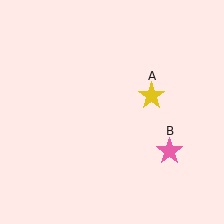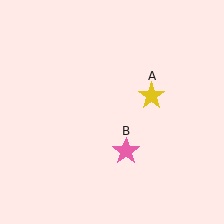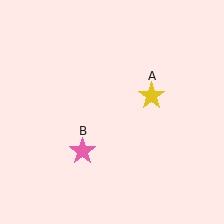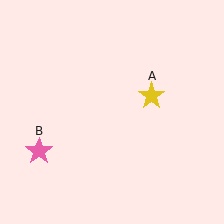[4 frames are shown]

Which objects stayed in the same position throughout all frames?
Yellow star (object A) remained stationary.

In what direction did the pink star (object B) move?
The pink star (object B) moved left.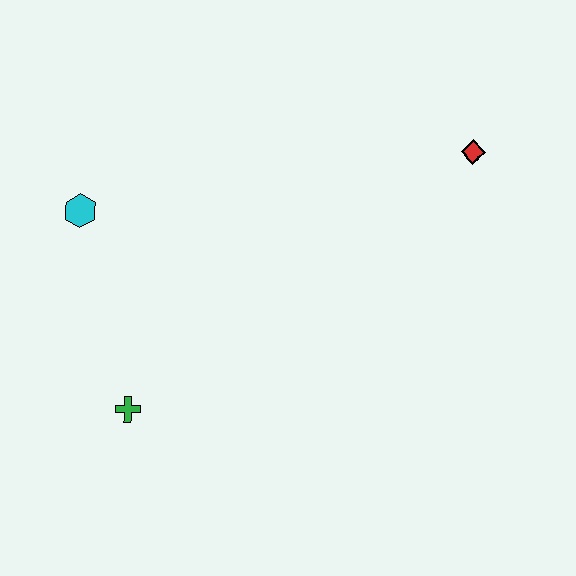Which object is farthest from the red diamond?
The green cross is farthest from the red diamond.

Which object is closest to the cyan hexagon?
The green cross is closest to the cyan hexagon.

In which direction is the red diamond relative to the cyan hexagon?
The red diamond is to the right of the cyan hexagon.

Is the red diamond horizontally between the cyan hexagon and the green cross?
No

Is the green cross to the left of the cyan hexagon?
No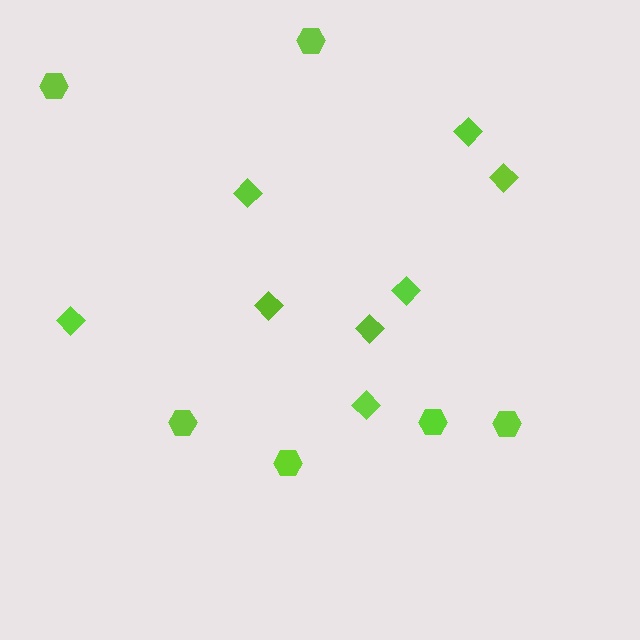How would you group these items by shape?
There are 2 groups: one group of hexagons (6) and one group of diamonds (8).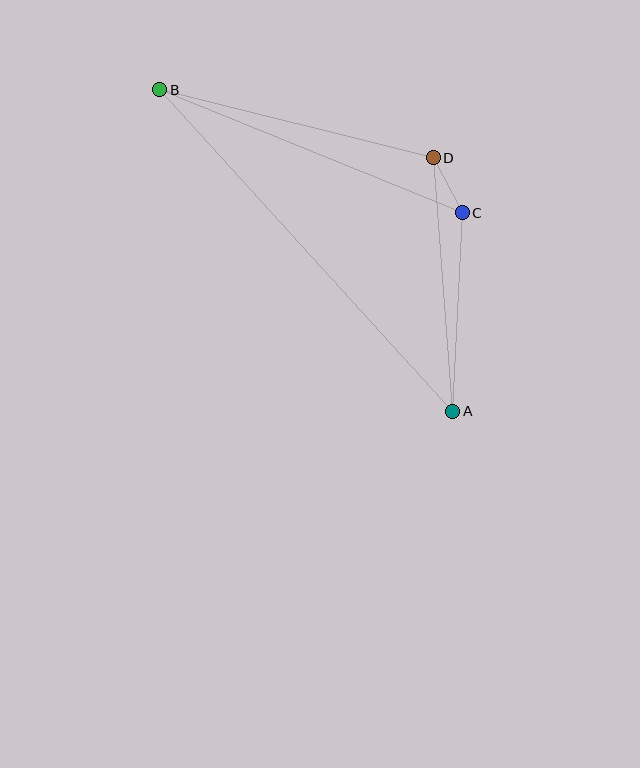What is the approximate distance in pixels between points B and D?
The distance between B and D is approximately 282 pixels.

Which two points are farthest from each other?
Points A and B are farthest from each other.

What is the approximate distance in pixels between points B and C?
The distance between B and C is approximately 327 pixels.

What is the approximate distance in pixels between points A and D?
The distance between A and D is approximately 254 pixels.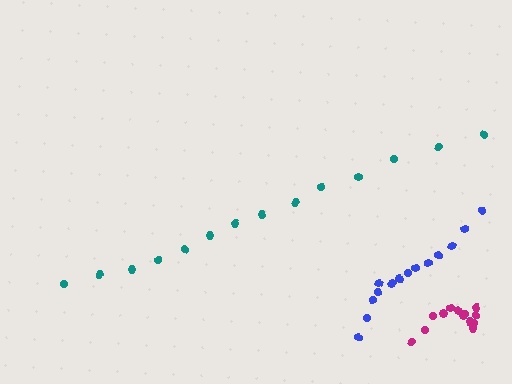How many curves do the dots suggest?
There are 3 distinct paths.